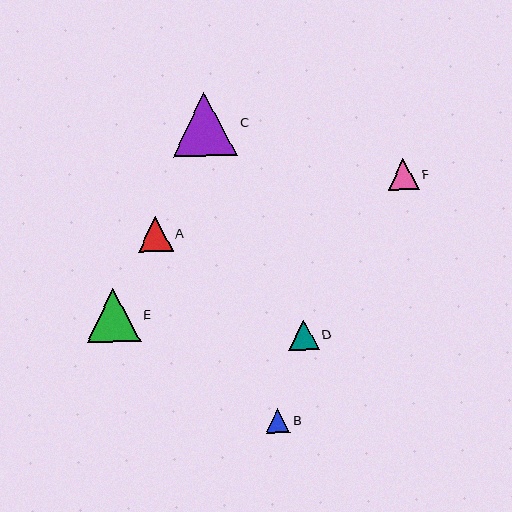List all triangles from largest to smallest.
From largest to smallest: C, E, A, F, D, B.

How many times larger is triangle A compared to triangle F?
Triangle A is approximately 1.1 times the size of triangle F.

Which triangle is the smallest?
Triangle B is the smallest with a size of approximately 24 pixels.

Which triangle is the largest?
Triangle C is the largest with a size of approximately 64 pixels.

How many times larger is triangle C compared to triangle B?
Triangle C is approximately 2.6 times the size of triangle B.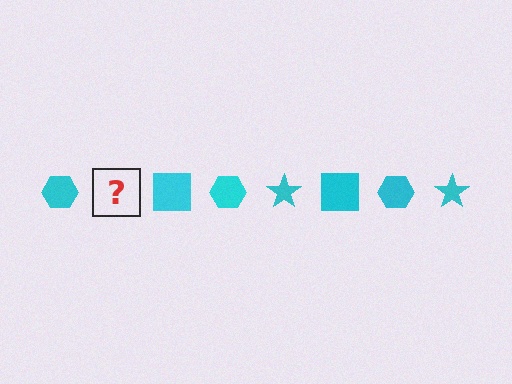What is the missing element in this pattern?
The missing element is a cyan star.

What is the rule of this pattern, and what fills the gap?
The rule is that the pattern cycles through hexagon, star, square shapes in cyan. The gap should be filled with a cyan star.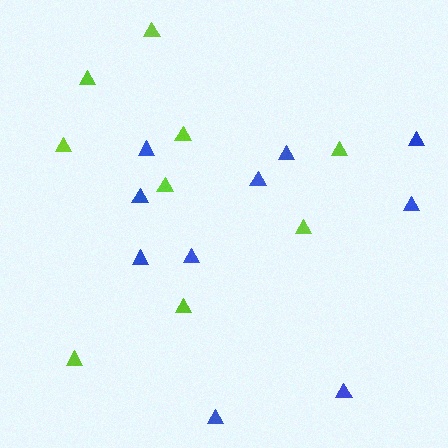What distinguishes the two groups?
There are 2 groups: one group of lime triangles (9) and one group of blue triangles (10).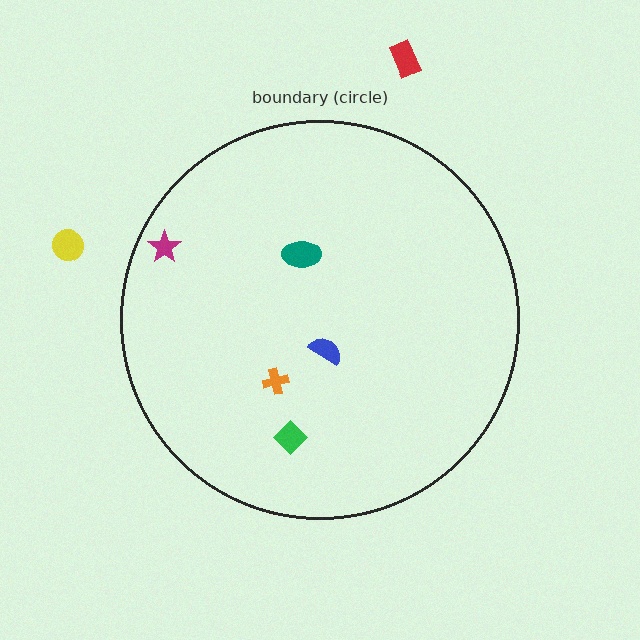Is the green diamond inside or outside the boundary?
Inside.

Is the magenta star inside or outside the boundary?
Inside.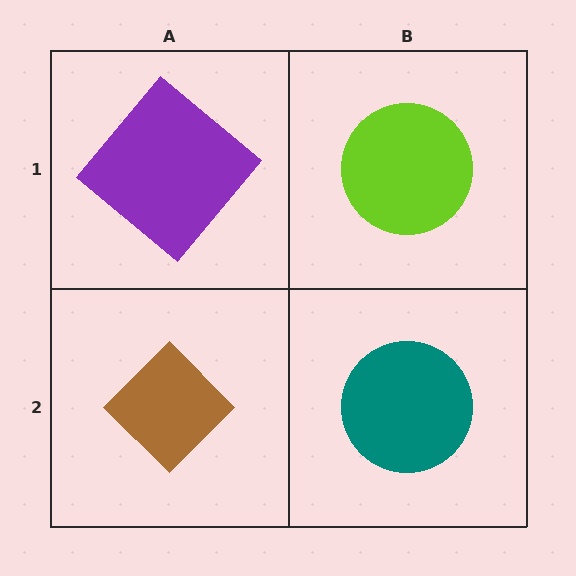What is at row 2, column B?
A teal circle.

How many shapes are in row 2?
2 shapes.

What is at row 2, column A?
A brown diamond.